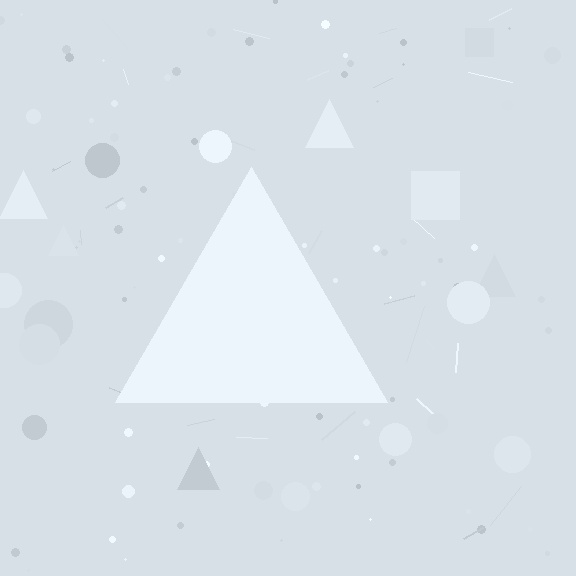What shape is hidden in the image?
A triangle is hidden in the image.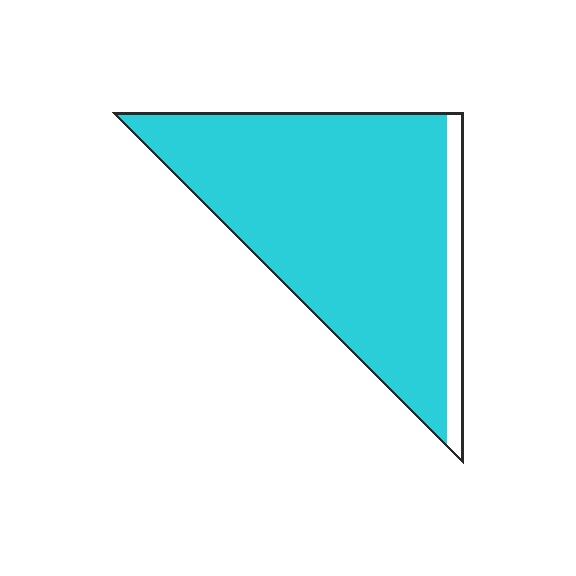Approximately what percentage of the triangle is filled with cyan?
Approximately 90%.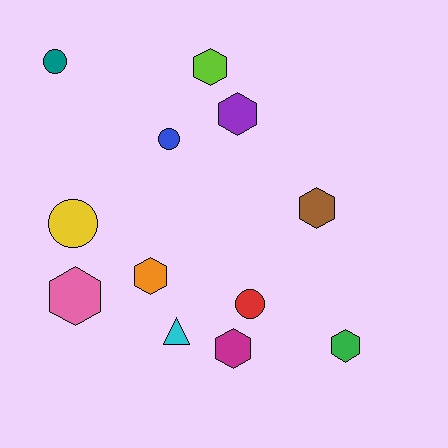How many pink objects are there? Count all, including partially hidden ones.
There is 1 pink object.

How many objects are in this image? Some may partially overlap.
There are 12 objects.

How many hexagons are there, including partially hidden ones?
There are 7 hexagons.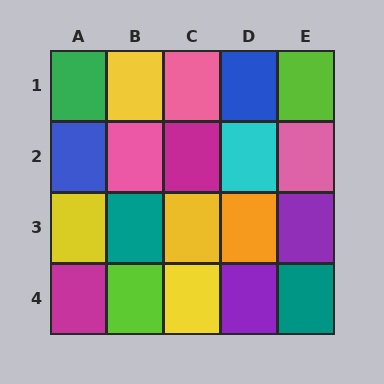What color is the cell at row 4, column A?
Magenta.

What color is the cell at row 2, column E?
Pink.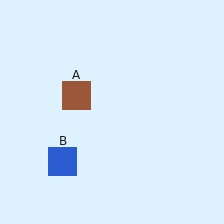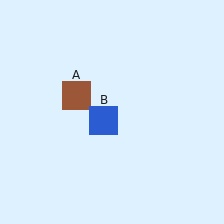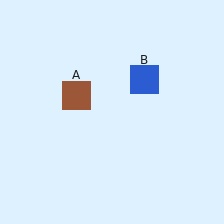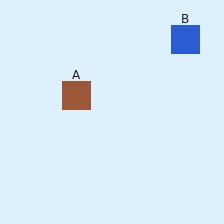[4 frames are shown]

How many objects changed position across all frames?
1 object changed position: blue square (object B).